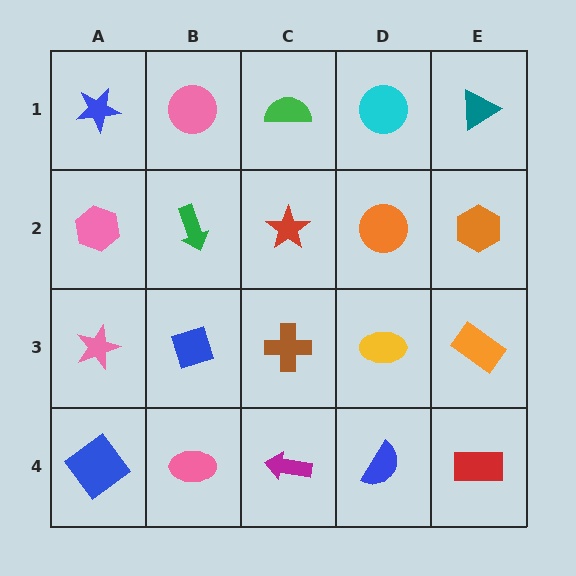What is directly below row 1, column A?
A pink hexagon.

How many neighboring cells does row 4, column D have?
3.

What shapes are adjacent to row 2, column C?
A green semicircle (row 1, column C), a brown cross (row 3, column C), a green arrow (row 2, column B), an orange circle (row 2, column D).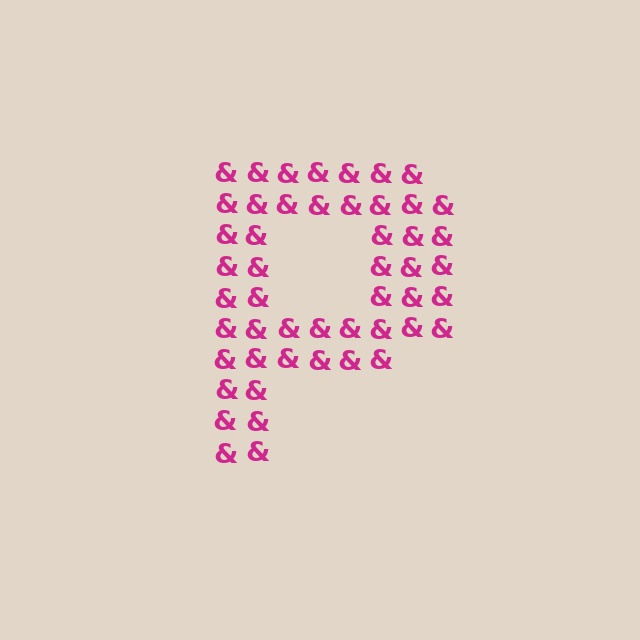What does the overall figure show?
The overall figure shows the letter P.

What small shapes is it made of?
It is made of small ampersands.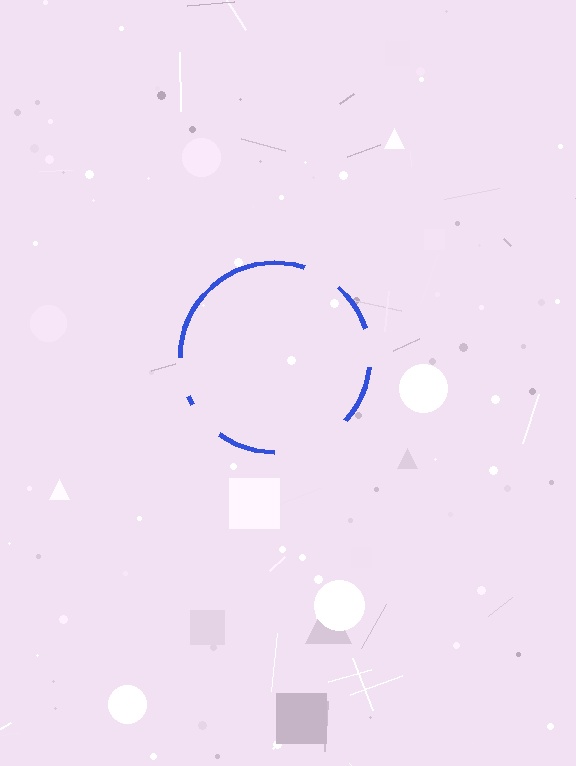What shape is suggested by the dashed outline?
The dashed outline suggests a circle.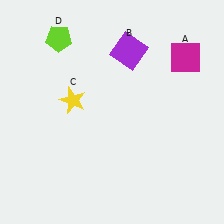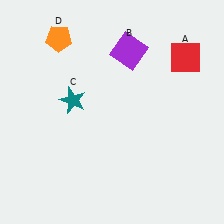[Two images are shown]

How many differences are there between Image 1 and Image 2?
There are 3 differences between the two images.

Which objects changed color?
A changed from magenta to red. C changed from yellow to teal. D changed from lime to orange.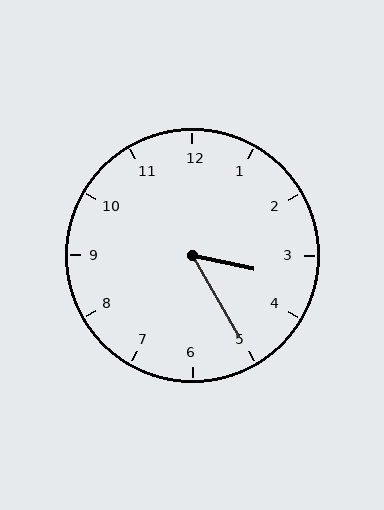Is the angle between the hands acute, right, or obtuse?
It is acute.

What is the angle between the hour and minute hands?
Approximately 48 degrees.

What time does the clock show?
3:25.